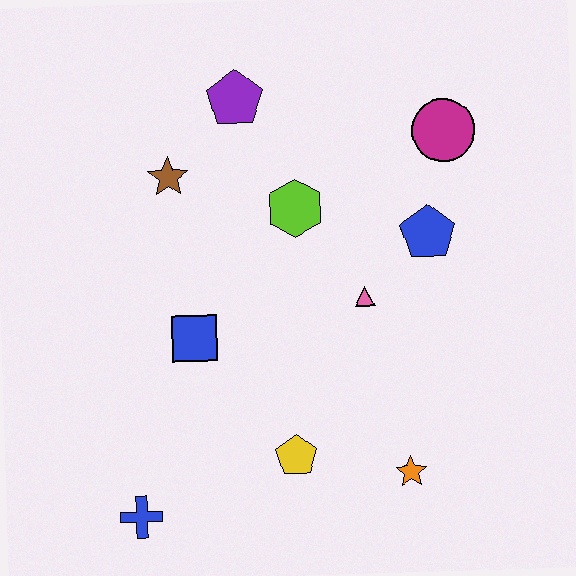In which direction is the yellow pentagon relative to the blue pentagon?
The yellow pentagon is below the blue pentagon.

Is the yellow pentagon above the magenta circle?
No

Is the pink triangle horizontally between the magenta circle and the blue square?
Yes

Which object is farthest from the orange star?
The purple pentagon is farthest from the orange star.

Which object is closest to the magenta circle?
The blue pentagon is closest to the magenta circle.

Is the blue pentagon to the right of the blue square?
Yes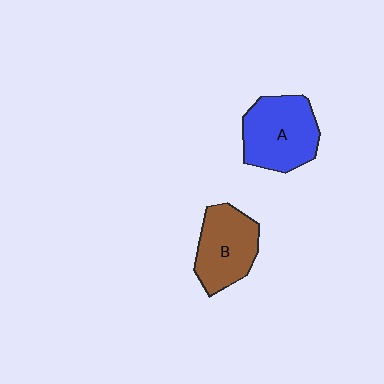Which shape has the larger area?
Shape A (blue).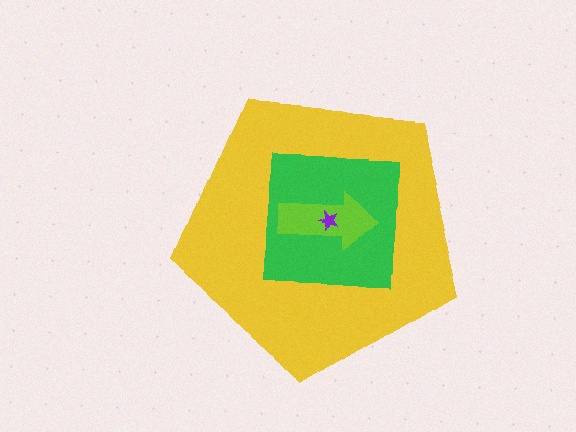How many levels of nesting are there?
4.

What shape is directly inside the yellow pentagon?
The green square.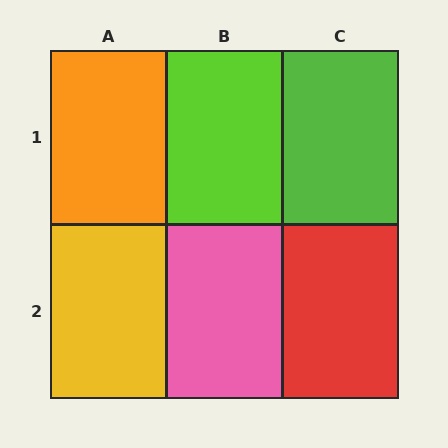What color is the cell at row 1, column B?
Lime.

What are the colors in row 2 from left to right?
Yellow, pink, red.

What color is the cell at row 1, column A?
Orange.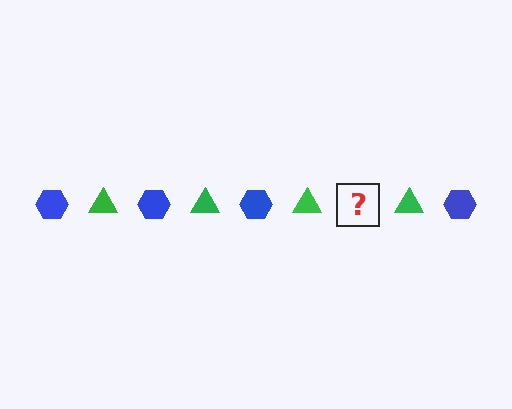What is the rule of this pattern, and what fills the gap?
The rule is that the pattern alternates between blue hexagon and green triangle. The gap should be filled with a blue hexagon.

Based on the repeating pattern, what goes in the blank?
The blank should be a blue hexagon.